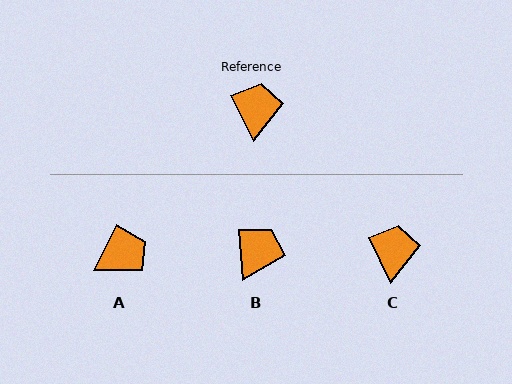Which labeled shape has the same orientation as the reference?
C.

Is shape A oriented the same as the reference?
No, it is off by about 52 degrees.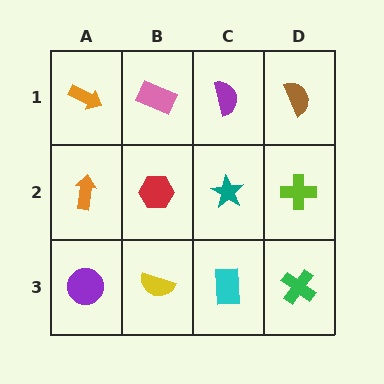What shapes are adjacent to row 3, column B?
A red hexagon (row 2, column B), a purple circle (row 3, column A), a cyan rectangle (row 3, column C).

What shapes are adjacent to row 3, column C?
A teal star (row 2, column C), a yellow semicircle (row 3, column B), a green cross (row 3, column D).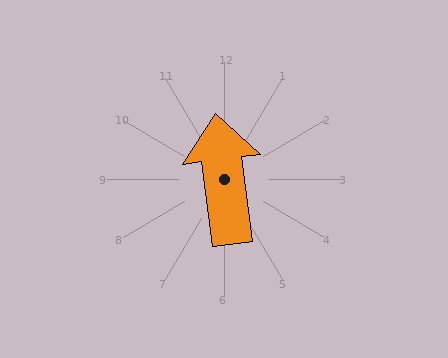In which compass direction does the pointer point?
North.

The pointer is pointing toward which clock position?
Roughly 12 o'clock.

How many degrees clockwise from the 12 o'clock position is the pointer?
Approximately 353 degrees.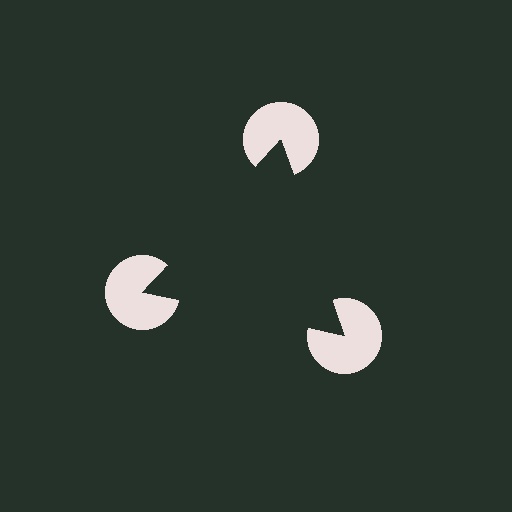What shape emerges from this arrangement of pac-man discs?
An illusory triangle — its edges are inferred from the aligned wedge cuts in the pac-man discs, not physically drawn.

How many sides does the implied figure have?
3 sides.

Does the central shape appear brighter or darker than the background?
It typically appears slightly darker than the background, even though no actual brightness change is drawn.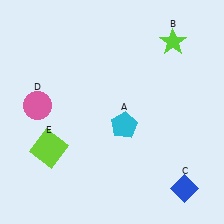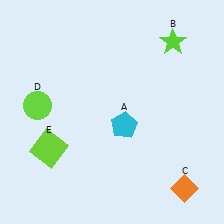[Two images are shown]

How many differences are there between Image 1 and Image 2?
There are 2 differences between the two images.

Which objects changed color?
C changed from blue to orange. D changed from pink to lime.